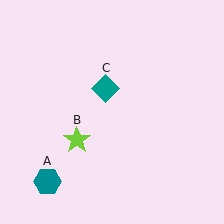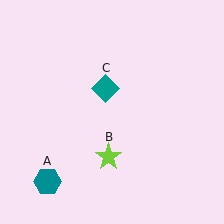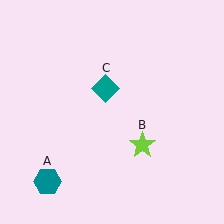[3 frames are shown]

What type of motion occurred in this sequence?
The lime star (object B) rotated counterclockwise around the center of the scene.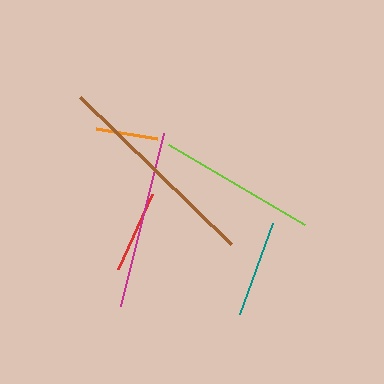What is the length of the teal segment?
The teal segment is approximately 96 pixels long.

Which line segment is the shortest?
The orange line is the shortest at approximately 61 pixels.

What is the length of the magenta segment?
The magenta segment is approximately 178 pixels long.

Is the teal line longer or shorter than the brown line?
The brown line is longer than the teal line.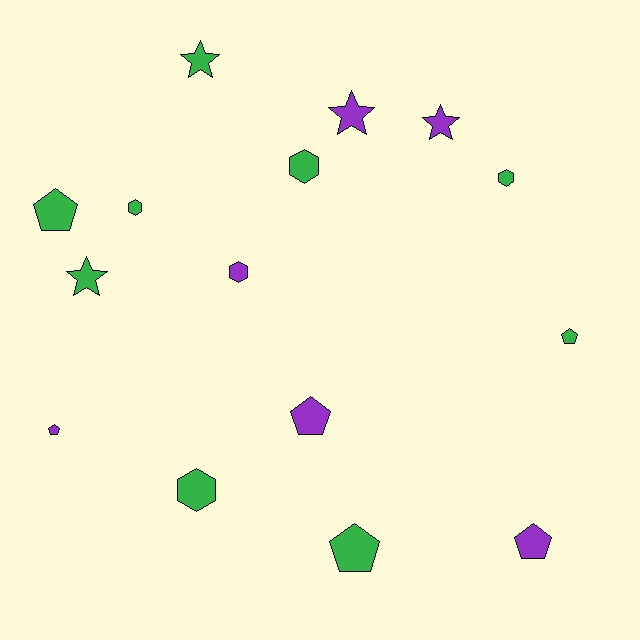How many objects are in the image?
There are 15 objects.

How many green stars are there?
There are 2 green stars.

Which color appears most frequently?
Green, with 9 objects.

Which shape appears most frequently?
Pentagon, with 6 objects.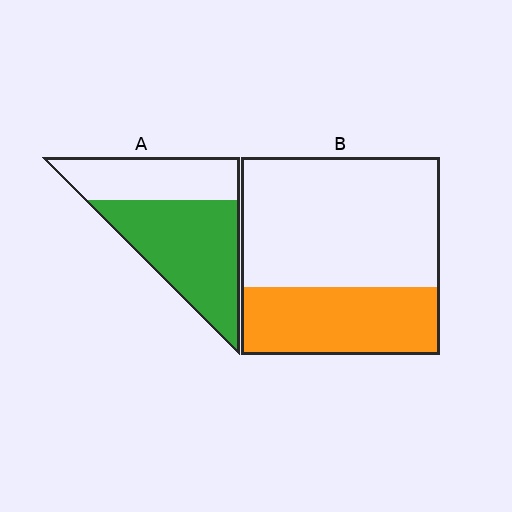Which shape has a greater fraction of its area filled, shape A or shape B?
Shape A.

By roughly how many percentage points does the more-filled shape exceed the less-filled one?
By roughly 25 percentage points (A over B).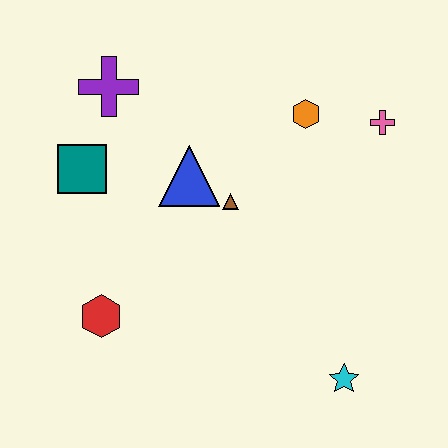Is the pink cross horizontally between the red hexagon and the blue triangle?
No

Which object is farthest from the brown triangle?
The cyan star is farthest from the brown triangle.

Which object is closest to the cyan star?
The brown triangle is closest to the cyan star.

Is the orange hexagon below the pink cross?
No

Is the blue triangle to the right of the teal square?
Yes